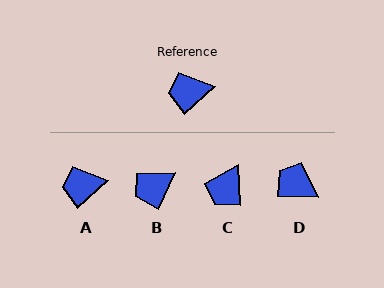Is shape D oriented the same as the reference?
No, it is off by about 43 degrees.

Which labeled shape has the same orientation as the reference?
A.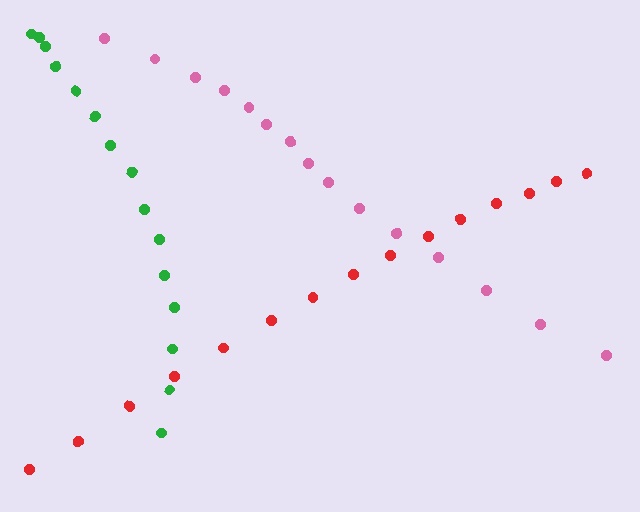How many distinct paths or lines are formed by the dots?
There are 3 distinct paths.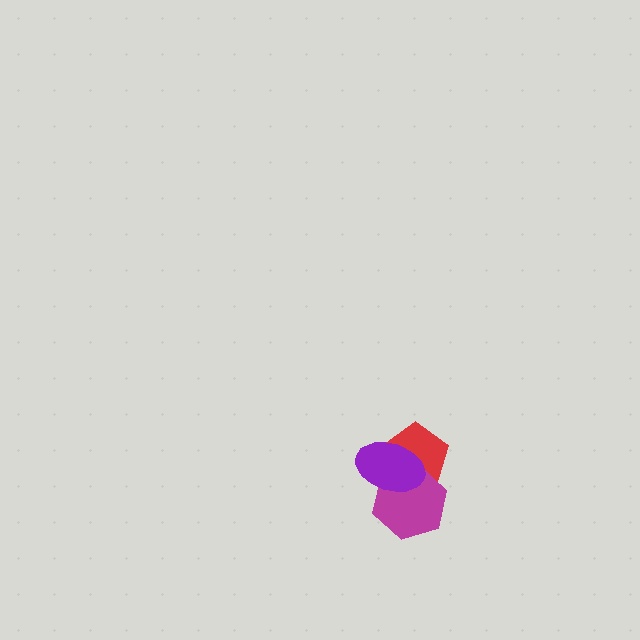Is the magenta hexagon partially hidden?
Yes, it is partially covered by another shape.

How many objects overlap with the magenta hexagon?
2 objects overlap with the magenta hexagon.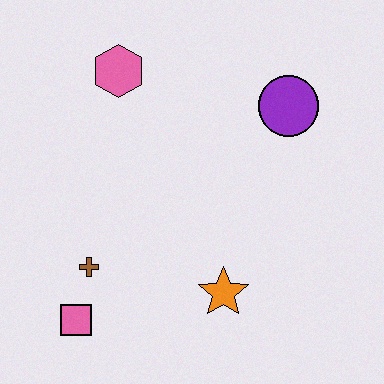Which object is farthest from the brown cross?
The purple circle is farthest from the brown cross.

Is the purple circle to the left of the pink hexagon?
No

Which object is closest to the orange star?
The brown cross is closest to the orange star.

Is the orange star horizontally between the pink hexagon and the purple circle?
Yes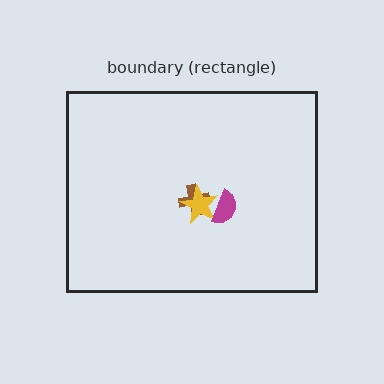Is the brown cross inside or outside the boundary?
Inside.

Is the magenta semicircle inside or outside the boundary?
Inside.